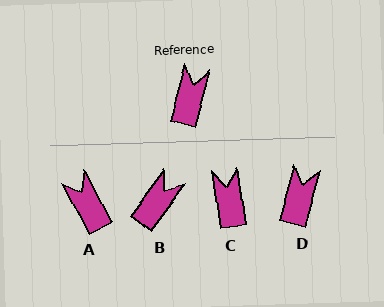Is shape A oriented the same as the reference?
No, it is off by about 43 degrees.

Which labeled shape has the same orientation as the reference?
D.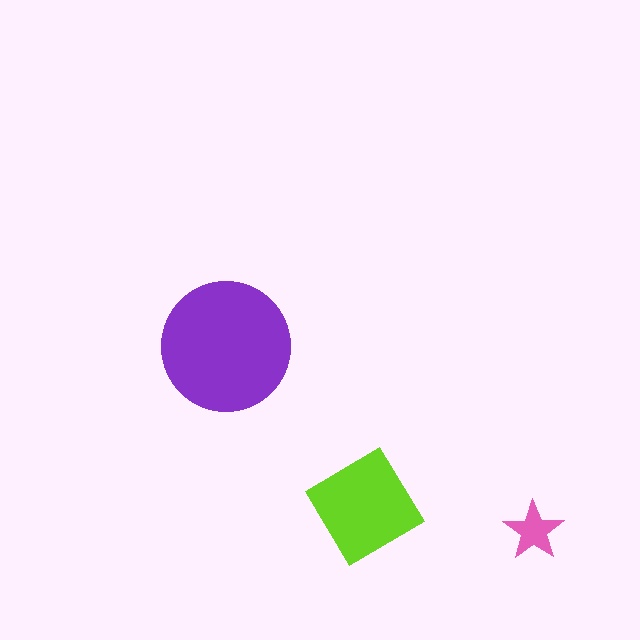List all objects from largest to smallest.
The purple circle, the lime diamond, the pink star.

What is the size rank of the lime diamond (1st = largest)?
2nd.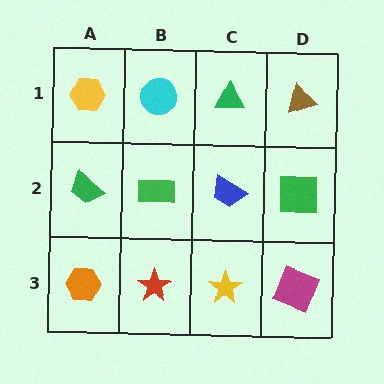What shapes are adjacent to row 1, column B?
A green rectangle (row 2, column B), a yellow hexagon (row 1, column A), a green triangle (row 1, column C).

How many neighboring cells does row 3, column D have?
2.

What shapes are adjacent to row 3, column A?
A green trapezoid (row 2, column A), a red star (row 3, column B).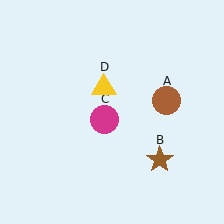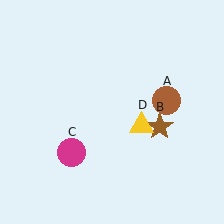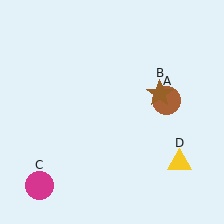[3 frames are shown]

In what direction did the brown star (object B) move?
The brown star (object B) moved up.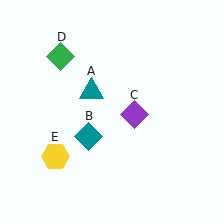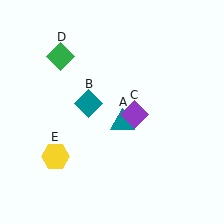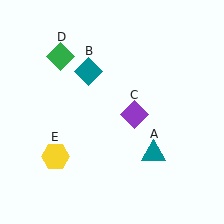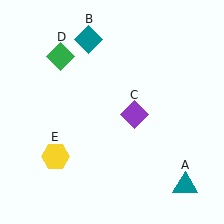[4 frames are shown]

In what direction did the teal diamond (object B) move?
The teal diamond (object B) moved up.